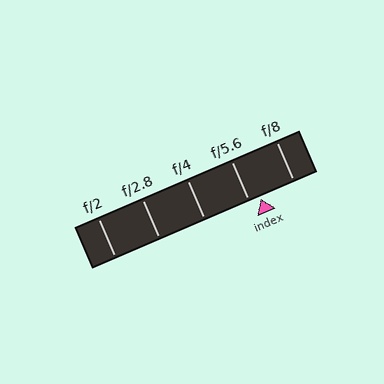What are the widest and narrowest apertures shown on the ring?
The widest aperture shown is f/2 and the narrowest is f/8.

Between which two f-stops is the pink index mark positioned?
The index mark is between f/5.6 and f/8.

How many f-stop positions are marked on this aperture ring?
There are 5 f-stop positions marked.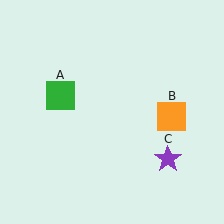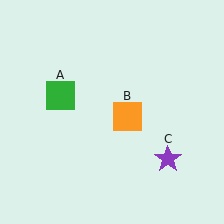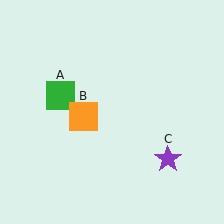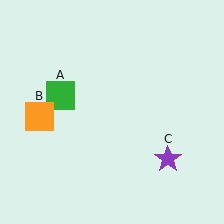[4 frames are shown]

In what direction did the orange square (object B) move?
The orange square (object B) moved left.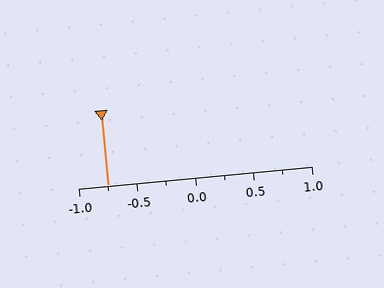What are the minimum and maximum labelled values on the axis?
The axis runs from -1.0 to 1.0.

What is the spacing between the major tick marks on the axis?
The major ticks are spaced 0.5 apart.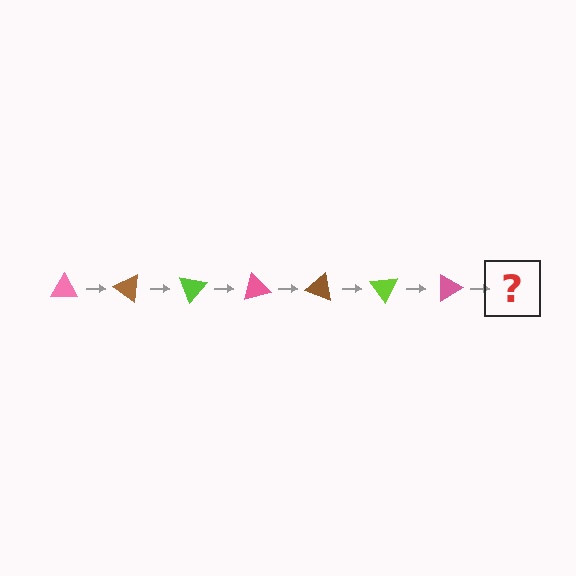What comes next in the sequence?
The next element should be a brown triangle, rotated 245 degrees from the start.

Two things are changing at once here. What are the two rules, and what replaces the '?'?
The two rules are that it rotates 35 degrees each step and the color cycles through pink, brown, and lime. The '?' should be a brown triangle, rotated 245 degrees from the start.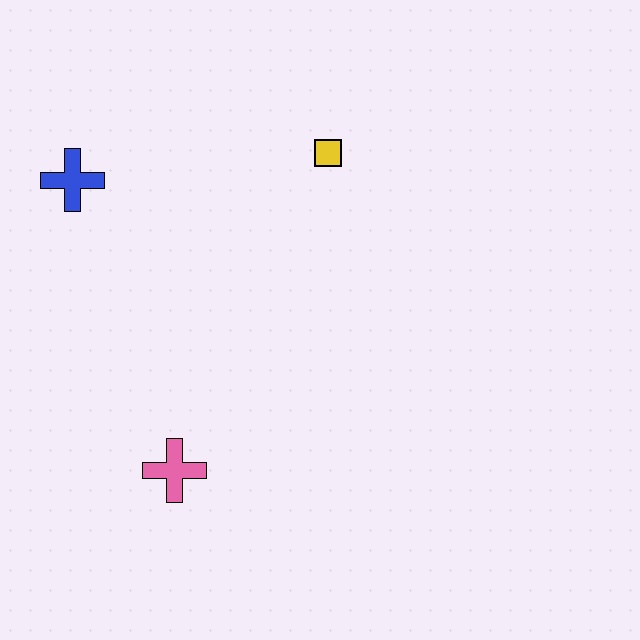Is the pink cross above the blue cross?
No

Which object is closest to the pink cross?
The blue cross is closest to the pink cross.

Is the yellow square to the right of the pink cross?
Yes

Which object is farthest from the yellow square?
The pink cross is farthest from the yellow square.